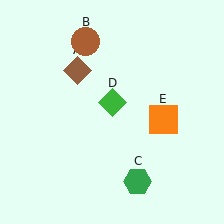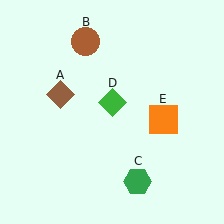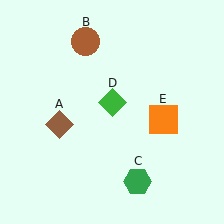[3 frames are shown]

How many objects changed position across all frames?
1 object changed position: brown diamond (object A).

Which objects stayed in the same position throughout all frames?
Brown circle (object B) and green hexagon (object C) and green diamond (object D) and orange square (object E) remained stationary.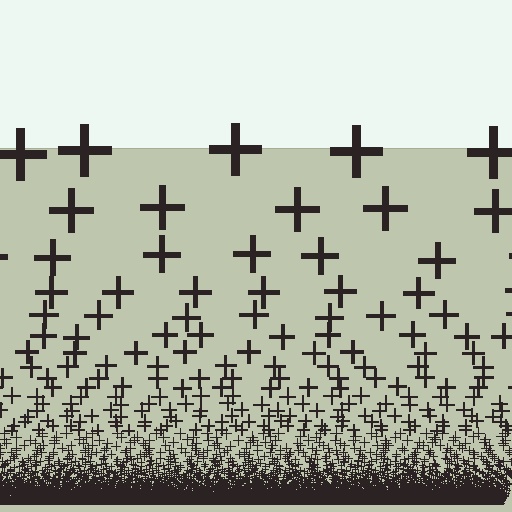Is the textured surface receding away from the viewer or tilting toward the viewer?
The surface appears to tilt toward the viewer. Texture elements get larger and sparser toward the top.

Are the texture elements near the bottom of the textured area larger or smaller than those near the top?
Smaller. The gradient is inverted — elements near the bottom are smaller and denser.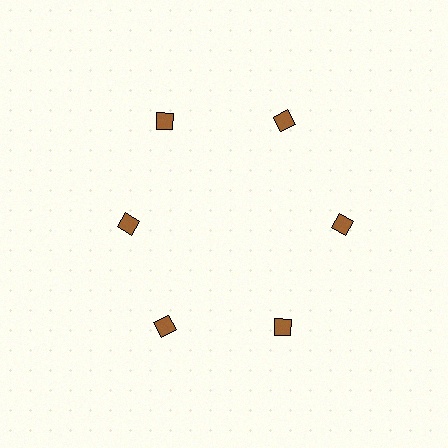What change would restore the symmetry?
The symmetry would be restored by moving it outward, back onto the ring so that all 6 diamonds sit at equal angles and equal distance from the center.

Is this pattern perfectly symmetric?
No. The 6 brown diamonds are arranged in a ring, but one element near the 9 o'clock position is pulled inward toward the center, breaking the 6-fold rotational symmetry.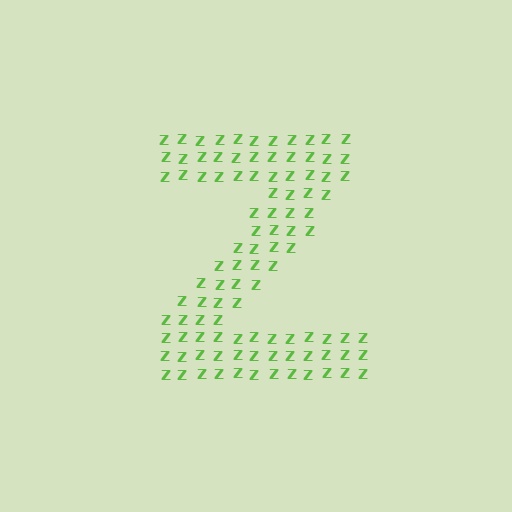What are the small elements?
The small elements are letter Z's.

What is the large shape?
The large shape is the letter Z.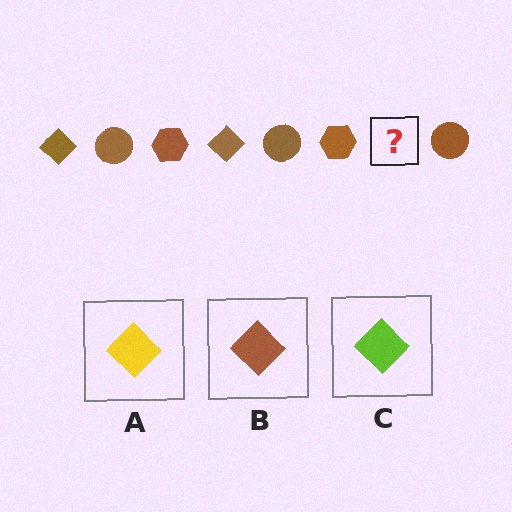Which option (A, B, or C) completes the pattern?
B.